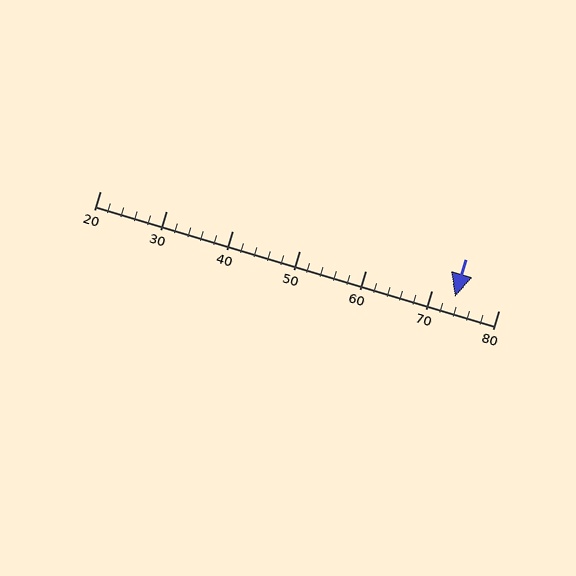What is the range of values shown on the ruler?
The ruler shows values from 20 to 80.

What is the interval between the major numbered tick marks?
The major tick marks are spaced 10 units apart.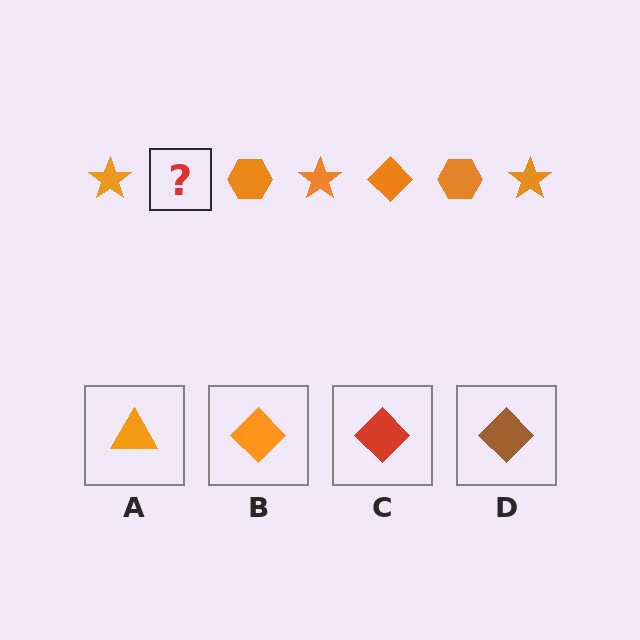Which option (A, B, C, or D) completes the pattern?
B.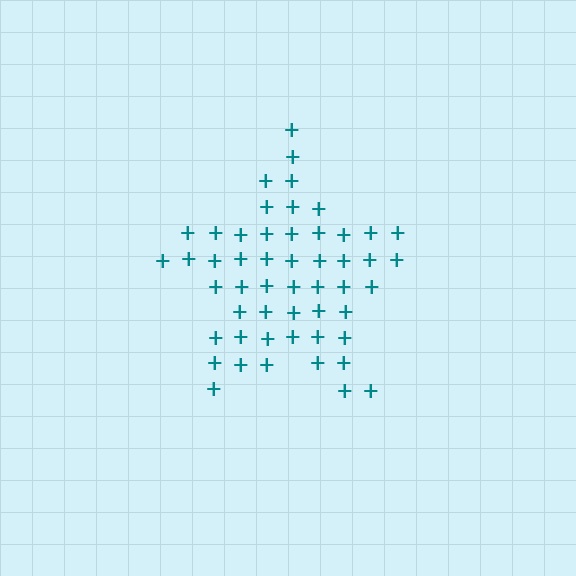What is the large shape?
The large shape is a star.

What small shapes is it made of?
It is made of small plus signs.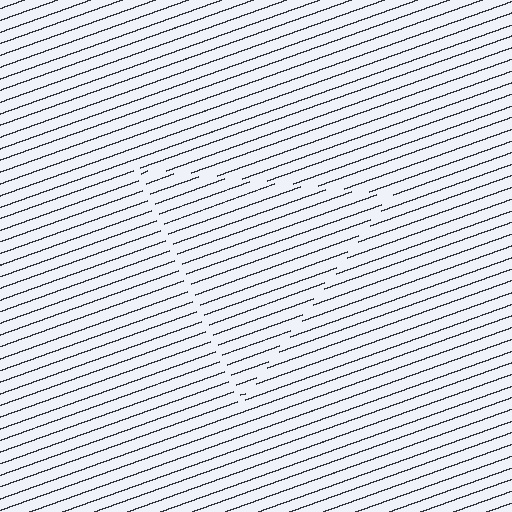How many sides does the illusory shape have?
3 sides — the line-ends trace a triangle.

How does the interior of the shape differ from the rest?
The interior of the shape contains the same grating, shifted by half a period — the contour is defined by the phase discontinuity where line-ends from the inner and outer gratings abut.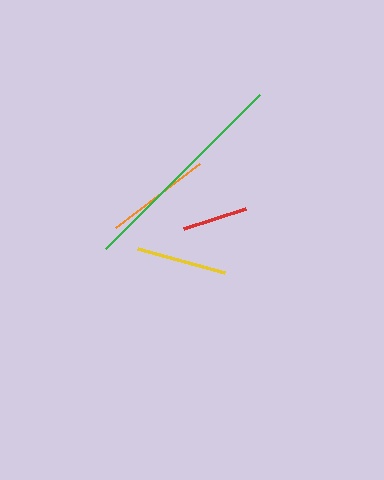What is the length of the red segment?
The red segment is approximately 64 pixels long.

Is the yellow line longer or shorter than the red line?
The yellow line is longer than the red line.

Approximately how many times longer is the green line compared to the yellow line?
The green line is approximately 2.4 times the length of the yellow line.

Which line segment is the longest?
The green line is the longest at approximately 217 pixels.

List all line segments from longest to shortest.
From longest to shortest: green, orange, yellow, red.